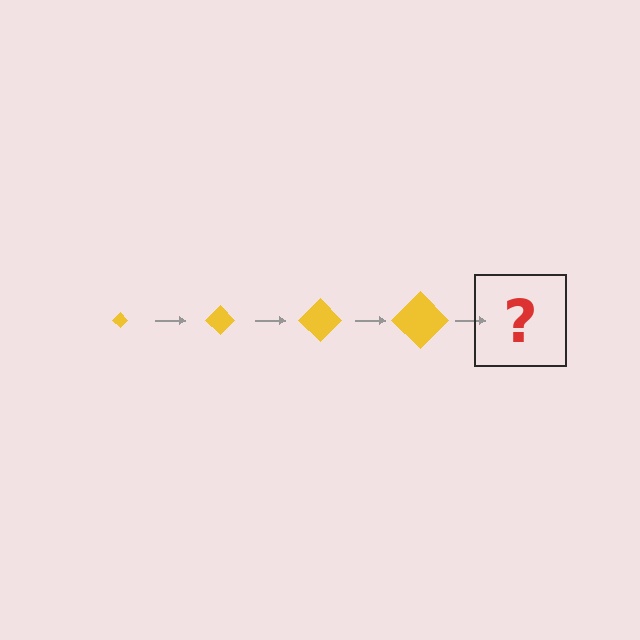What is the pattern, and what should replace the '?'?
The pattern is that the diamond gets progressively larger each step. The '?' should be a yellow diamond, larger than the previous one.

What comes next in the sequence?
The next element should be a yellow diamond, larger than the previous one.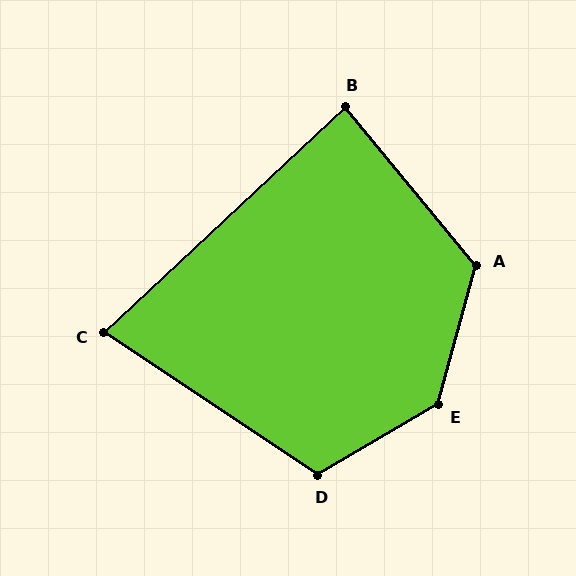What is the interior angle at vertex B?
Approximately 87 degrees (approximately right).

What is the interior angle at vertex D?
Approximately 116 degrees (obtuse).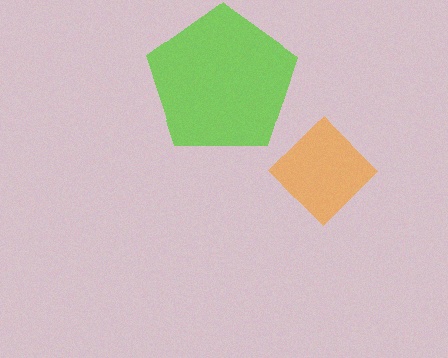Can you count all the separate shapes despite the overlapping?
Yes, there are 2 separate shapes.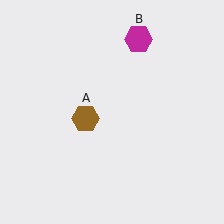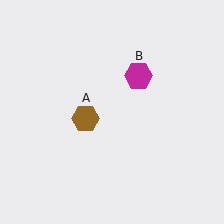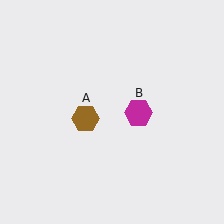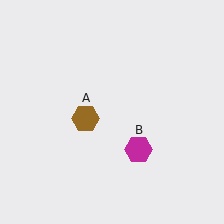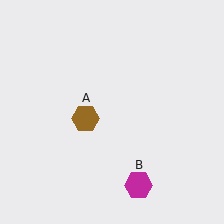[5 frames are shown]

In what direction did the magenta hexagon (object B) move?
The magenta hexagon (object B) moved down.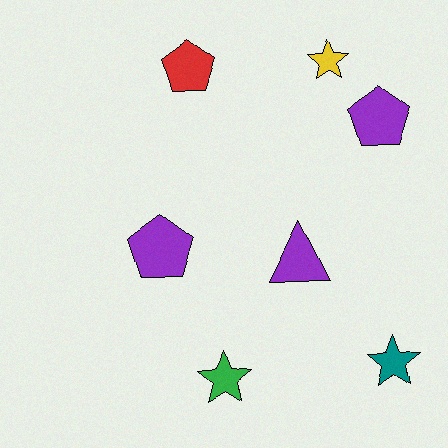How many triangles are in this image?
There is 1 triangle.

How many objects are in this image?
There are 7 objects.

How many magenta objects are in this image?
There are no magenta objects.